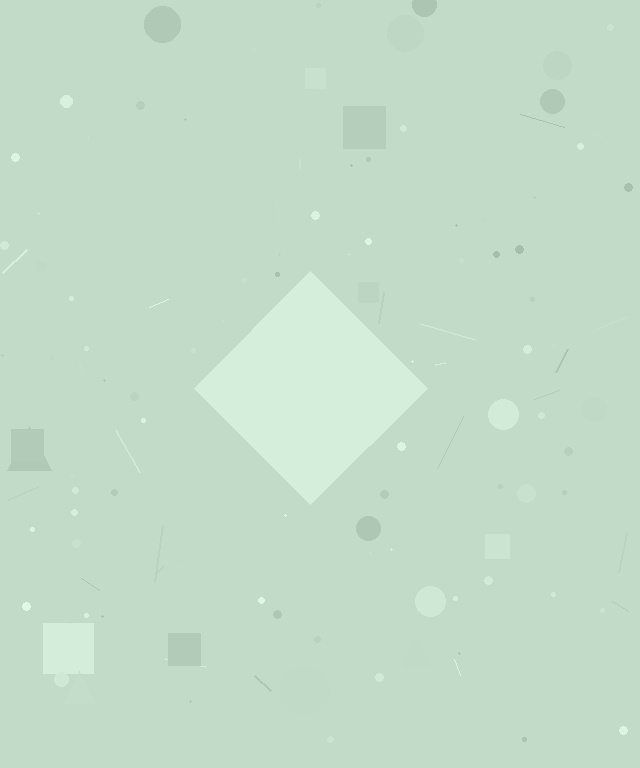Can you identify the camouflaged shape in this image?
The camouflaged shape is a diamond.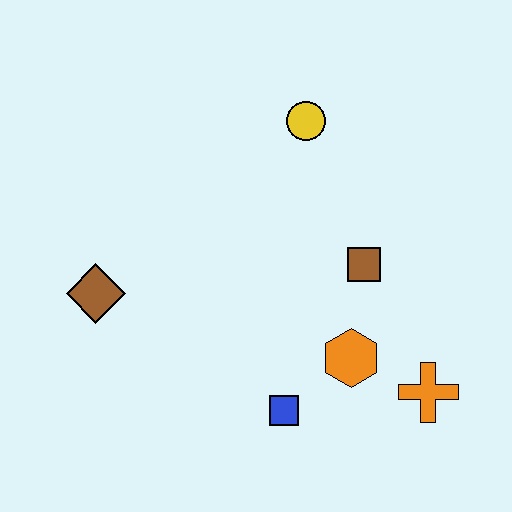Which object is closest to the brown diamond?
The blue square is closest to the brown diamond.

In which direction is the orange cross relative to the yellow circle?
The orange cross is below the yellow circle.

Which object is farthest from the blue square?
The yellow circle is farthest from the blue square.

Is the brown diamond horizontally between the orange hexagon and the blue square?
No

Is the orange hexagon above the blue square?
Yes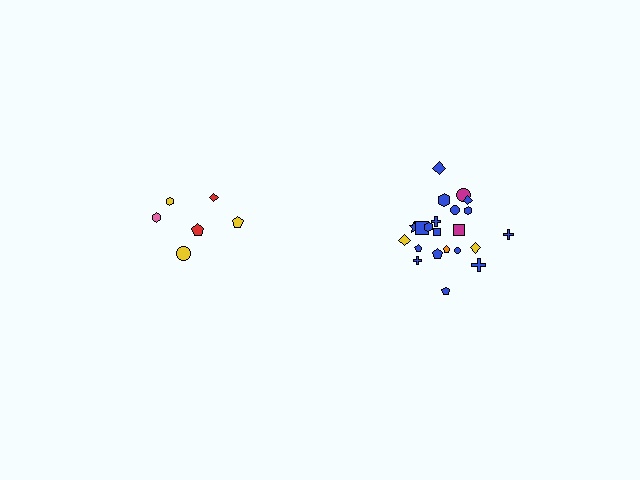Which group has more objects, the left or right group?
The right group.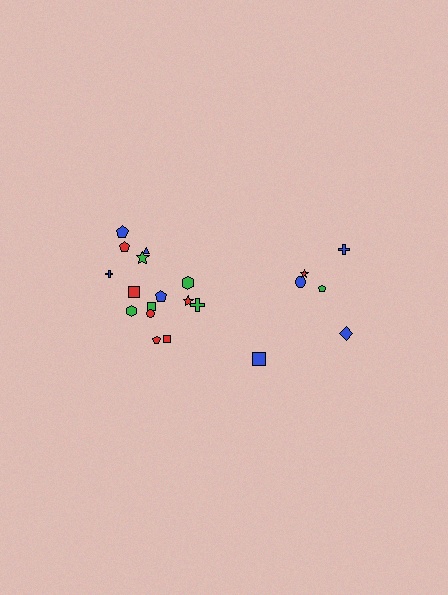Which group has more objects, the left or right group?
The left group.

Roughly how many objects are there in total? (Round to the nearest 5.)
Roughly 20 objects in total.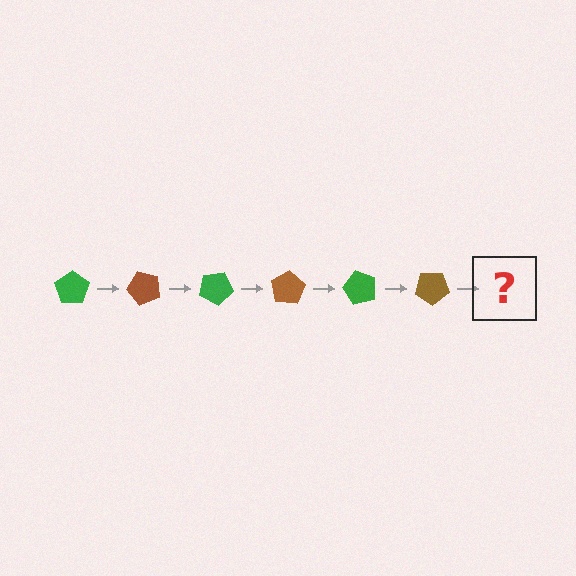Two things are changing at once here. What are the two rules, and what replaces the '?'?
The two rules are that it rotates 50 degrees each step and the color cycles through green and brown. The '?' should be a green pentagon, rotated 300 degrees from the start.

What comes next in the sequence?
The next element should be a green pentagon, rotated 300 degrees from the start.